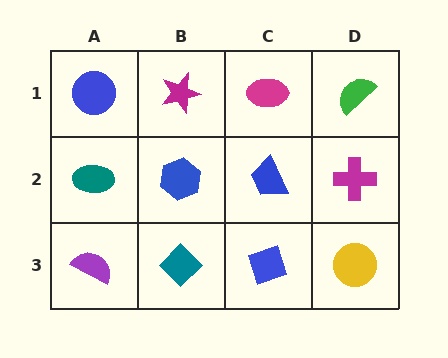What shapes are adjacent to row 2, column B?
A magenta star (row 1, column B), a teal diamond (row 3, column B), a teal ellipse (row 2, column A), a blue trapezoid (row 2, column C).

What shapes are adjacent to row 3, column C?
A blue trapezoid (row 2, column C), a teal diamond (row 3, column B), a yellow circle (row 3, column D).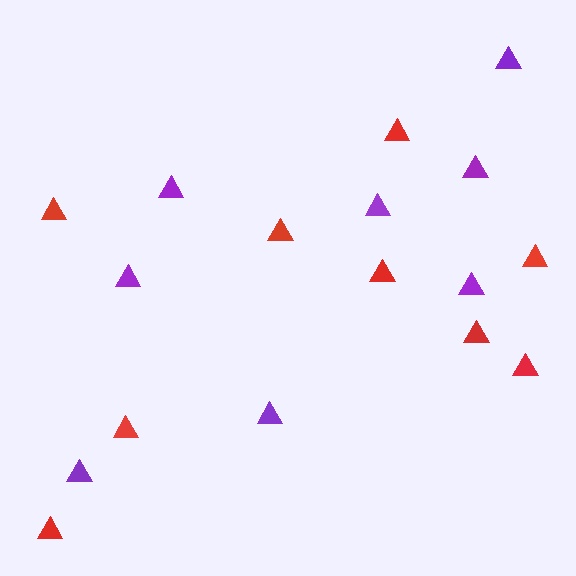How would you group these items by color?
There are 2 groups: one group of red triangles (9) and one group of purple triangles (8).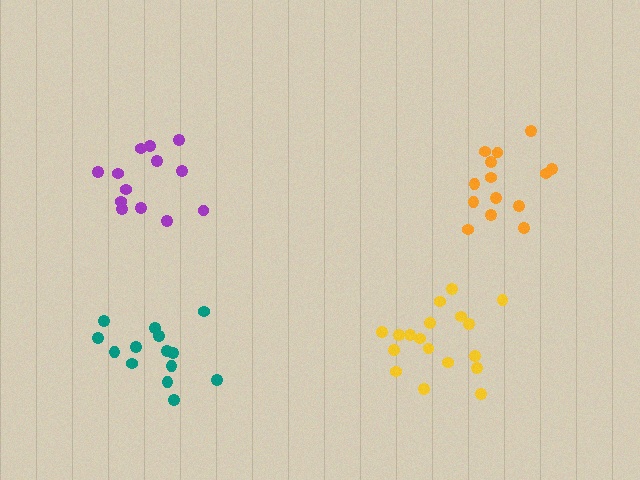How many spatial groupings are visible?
There are 4 spatial groupings.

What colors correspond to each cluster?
The clusters are colored: teal, purple, yellow, orange.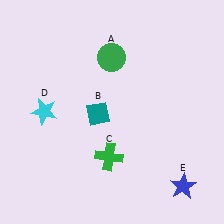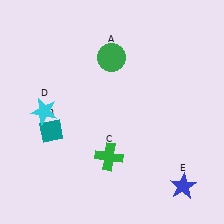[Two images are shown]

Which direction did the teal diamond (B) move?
The teal diamond (B) moved left.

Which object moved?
The teal diamond (B) moved left.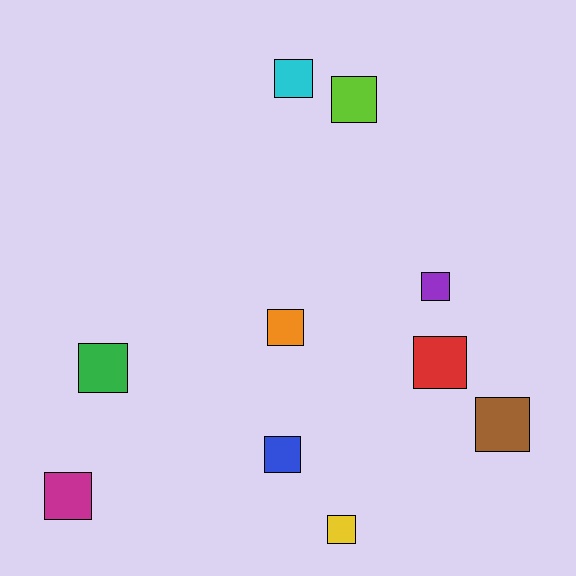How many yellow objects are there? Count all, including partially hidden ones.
There is 1 yellow object.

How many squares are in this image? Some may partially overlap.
There are 10 squares.